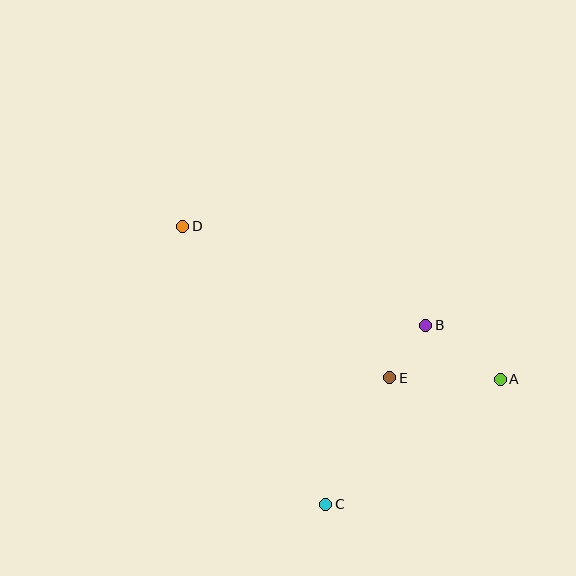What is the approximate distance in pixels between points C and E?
The distance between C and E is approximately 142 pixels.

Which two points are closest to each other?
Points B and E are closest to each other.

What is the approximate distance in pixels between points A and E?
The distance between A and E is approximately 111 pixels.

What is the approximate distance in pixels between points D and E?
The distance between D and E is approximately 256 pixels.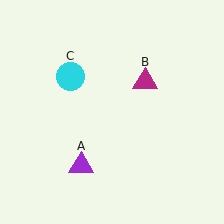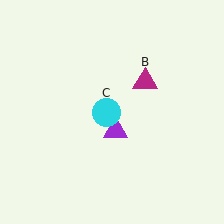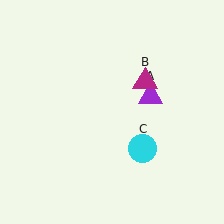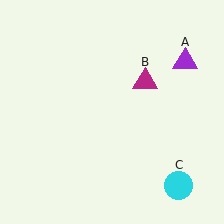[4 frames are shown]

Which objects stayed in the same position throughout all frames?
Magenta triangle (object B) remained stationary.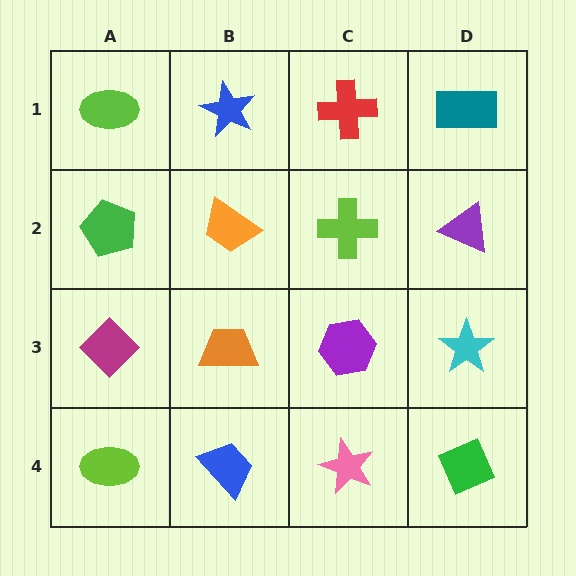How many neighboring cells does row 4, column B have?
3.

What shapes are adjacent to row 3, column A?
A green pentagon (row 2, column A), a lime ellipse (row 4, column A), an orange trapezoid (row 3, column B).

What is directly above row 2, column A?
A lime ellipse.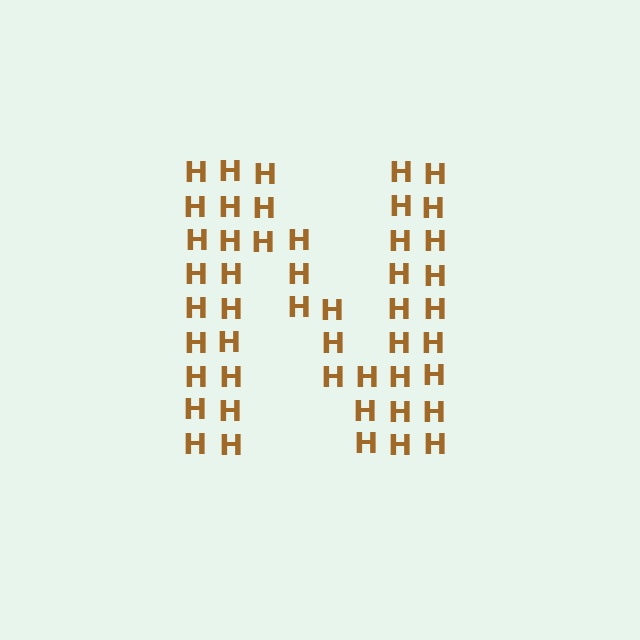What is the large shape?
The large shape is the letter N.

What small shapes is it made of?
It is made of small letter H's.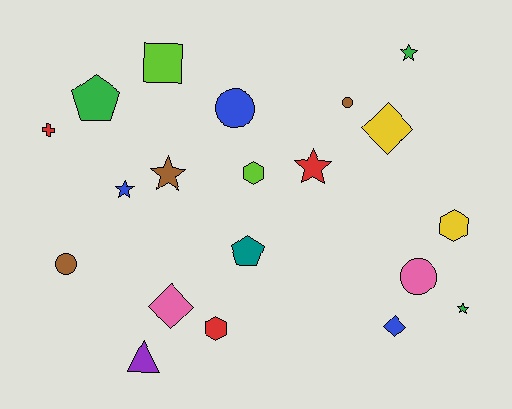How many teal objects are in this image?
There is 1 teal object.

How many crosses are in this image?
There is 1 cross.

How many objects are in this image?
There are 20 objects.